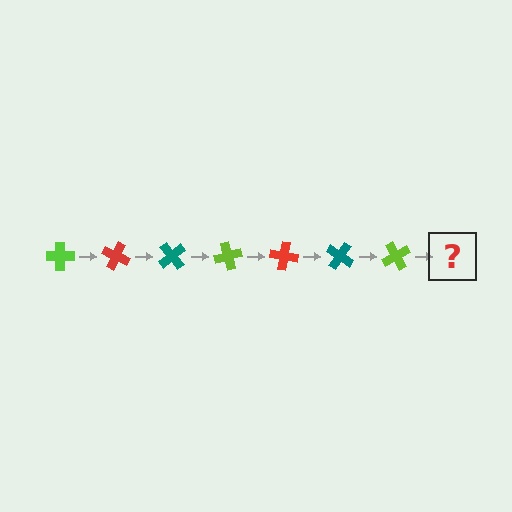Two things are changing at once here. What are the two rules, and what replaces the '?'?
The two rules are that it rotates 25 degrees each step and the color cycles through lime, red, and teal. The '?' should be a red cross, rotated 175 degrees from the start.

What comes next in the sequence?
The next element should be a red cross, rotated 175 degrees from the start.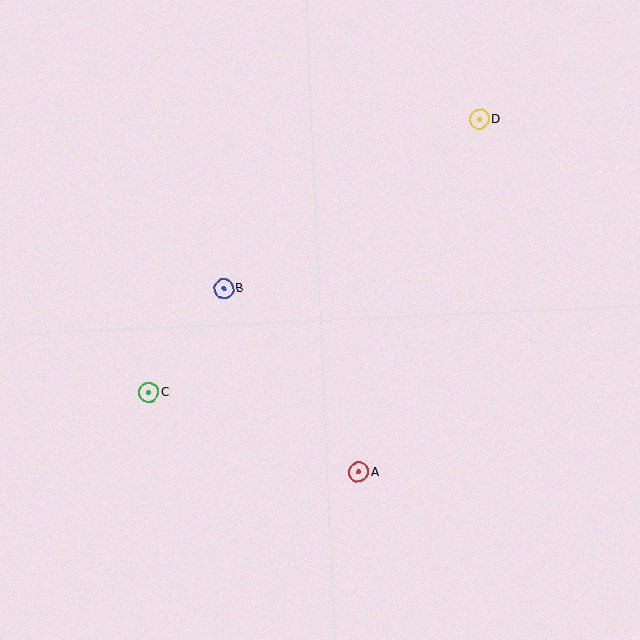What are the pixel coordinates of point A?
Point A is at (359, 472).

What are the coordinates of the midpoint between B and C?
The midpoint between B and C is at (186, 341).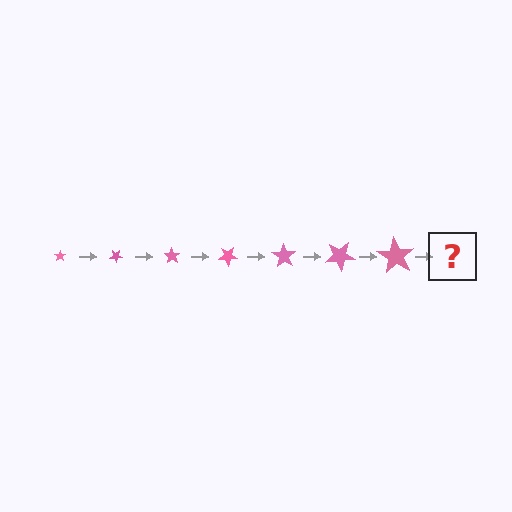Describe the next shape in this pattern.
It should be a star, larger than the previous one and rotated 245 degrees from the start.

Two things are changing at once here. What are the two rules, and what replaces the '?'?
The two rules are that the star grows larger each step and it rotates 35 degrees each step. The '?' should be a star, larger than the previous one and rotated 245 degrees from the start.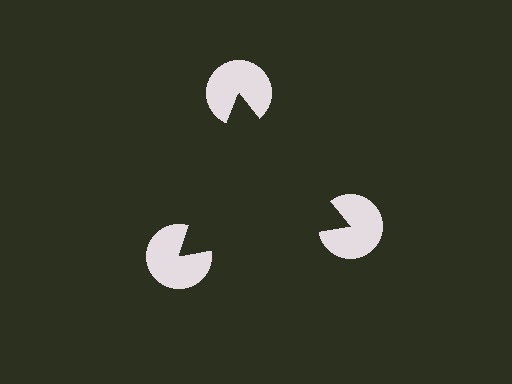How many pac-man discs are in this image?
There are 3 — one at each vertex of the illusory triangle.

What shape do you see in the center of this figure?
An illusory triangle — its edges are inferred from the aligned wedge cuts in the pac-man discs, not physically drawn.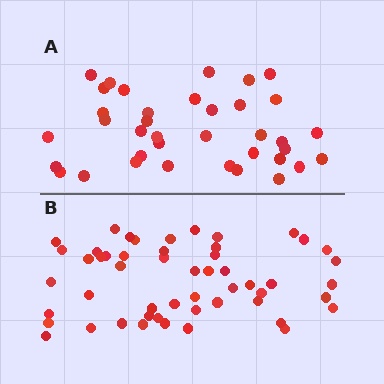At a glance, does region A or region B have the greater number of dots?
Region B (the bottom region) has more dots.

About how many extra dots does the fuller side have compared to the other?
Region B has approximately 15 more dots than region A.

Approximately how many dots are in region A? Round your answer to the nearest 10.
About 40 dots. (The exact count is 37, which rounds to 40.)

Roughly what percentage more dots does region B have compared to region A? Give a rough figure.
About 40% more.